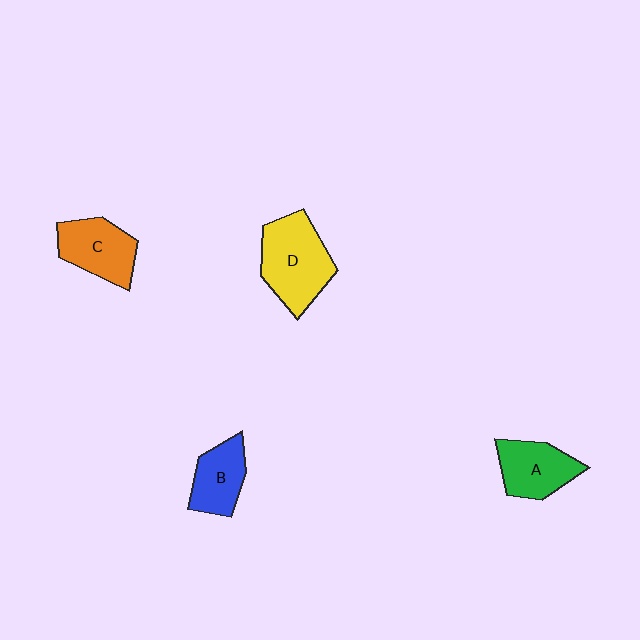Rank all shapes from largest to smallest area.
From largest to smallest: D (yellow), C (orange), A (green), B (blue).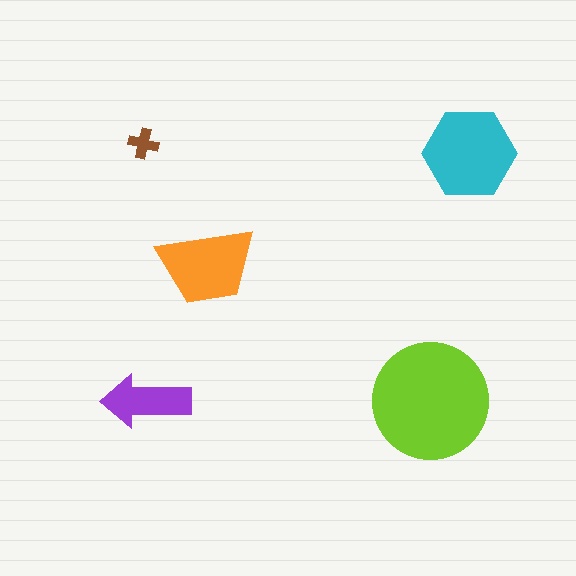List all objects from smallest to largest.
The brown cross, the purple arrow, the orange trapezoid, the cyan hexagon, the lime circle.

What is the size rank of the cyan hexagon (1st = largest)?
2nd.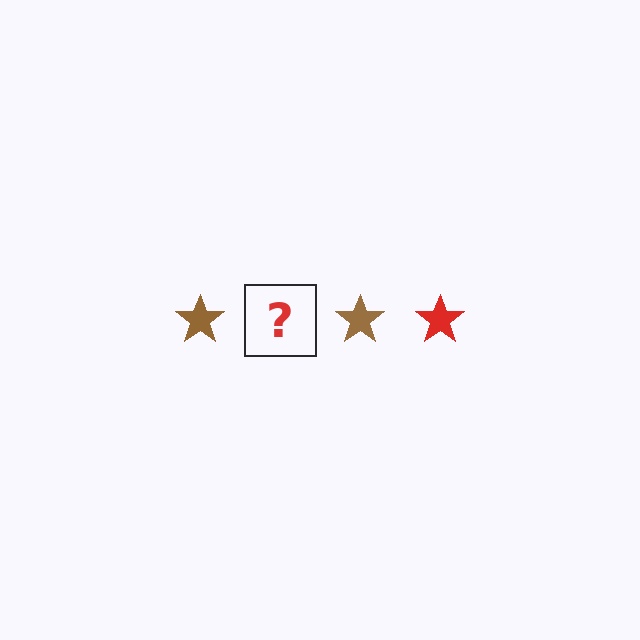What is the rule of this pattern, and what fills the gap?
The rule is that the pattern cycles through brown, red stars. The gap should be filled with a red star.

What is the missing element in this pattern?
The missing element is a red star.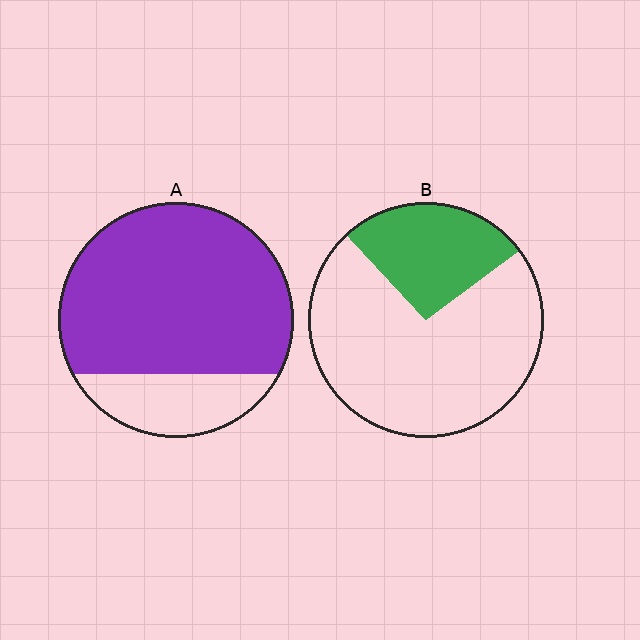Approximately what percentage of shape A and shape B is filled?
A is approximately 80% and B is approximately 25%.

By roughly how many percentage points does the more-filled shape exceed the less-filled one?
By roughly 50 percentage points (A over B).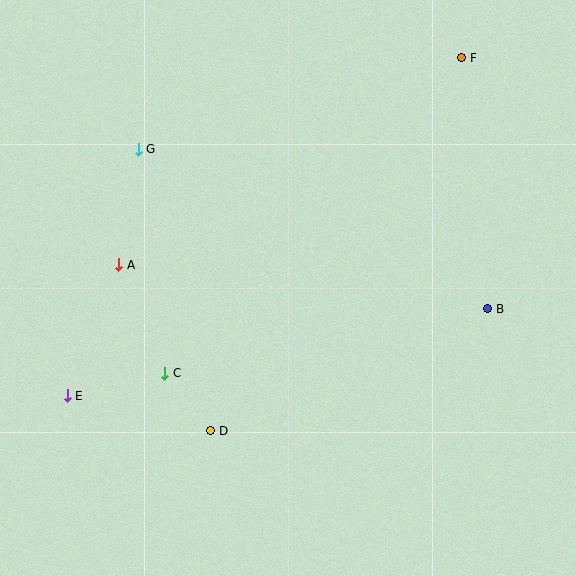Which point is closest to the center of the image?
Point C at (165, 373) is closest to the center.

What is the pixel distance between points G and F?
The distance between G and F is 336 pixels.